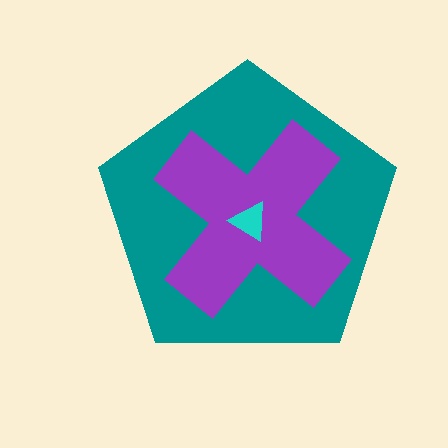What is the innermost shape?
The cyan triangle.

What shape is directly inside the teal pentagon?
The purple cross.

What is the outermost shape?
The teal pentagon.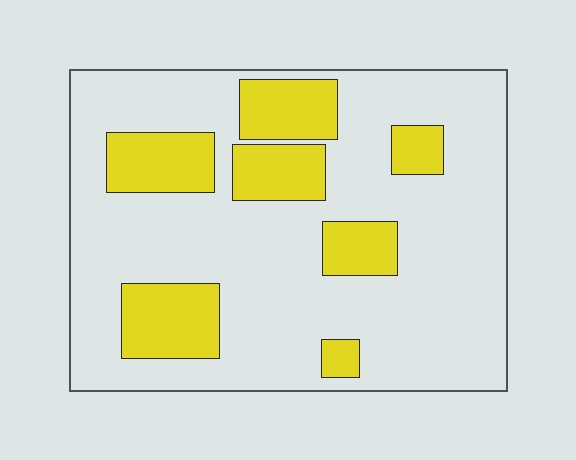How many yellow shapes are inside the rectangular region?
7.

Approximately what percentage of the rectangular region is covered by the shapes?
Approximately 25%.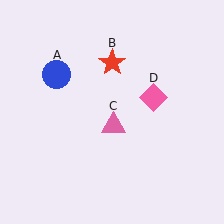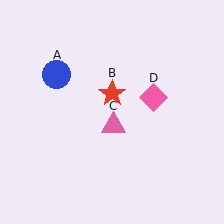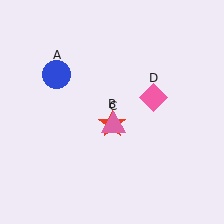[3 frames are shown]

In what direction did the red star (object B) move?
The red star (object B) moved down.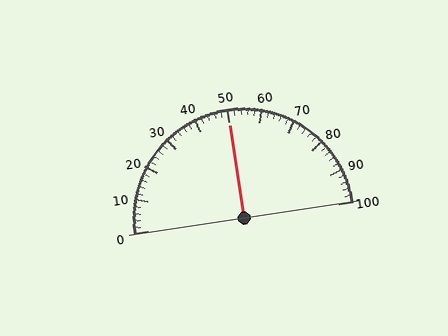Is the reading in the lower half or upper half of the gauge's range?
The reading is in the upper half of the range (0 to 100).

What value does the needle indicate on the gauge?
The needle indicates approximately 50.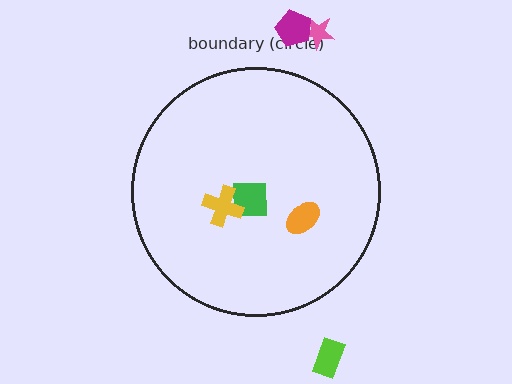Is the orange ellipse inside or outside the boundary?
Inside.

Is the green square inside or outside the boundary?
Inside.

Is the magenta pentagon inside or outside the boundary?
Outside.